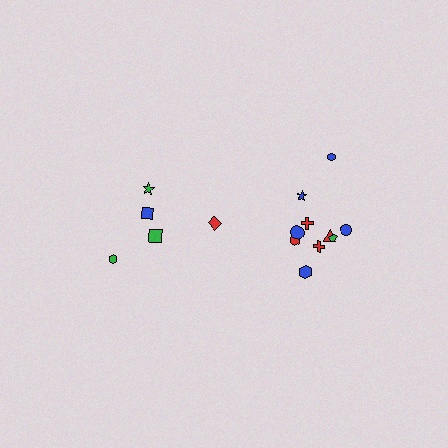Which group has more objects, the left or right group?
The right group.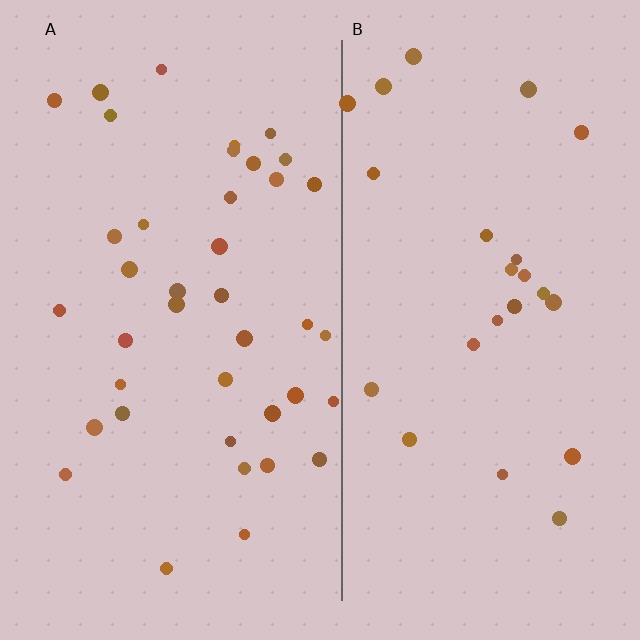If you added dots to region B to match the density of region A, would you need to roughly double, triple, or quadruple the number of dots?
Approximately double.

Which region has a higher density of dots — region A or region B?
A (the left).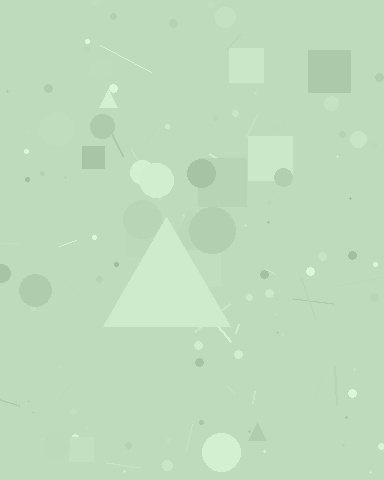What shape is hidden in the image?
A triangle is hidden in the image.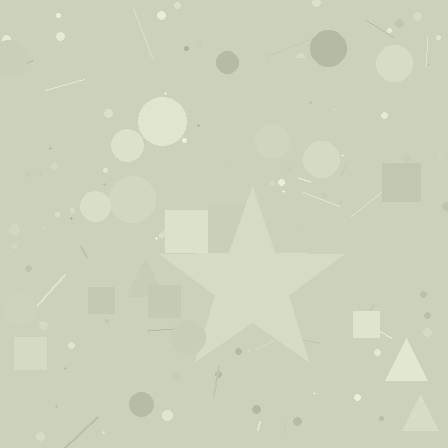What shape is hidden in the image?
A star is hidden in the image.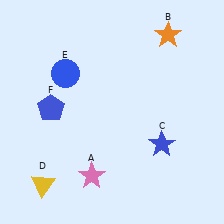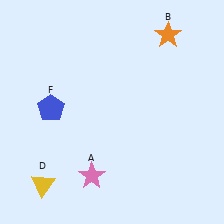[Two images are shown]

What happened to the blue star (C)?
The blue star (C) was removed in Image 2. It was in the bottom-right area of Image 1.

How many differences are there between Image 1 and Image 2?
There are 2 differences between the two images.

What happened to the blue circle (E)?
The blue circle (E) was removed in Image 2. It was in the top-left area of Image 1.